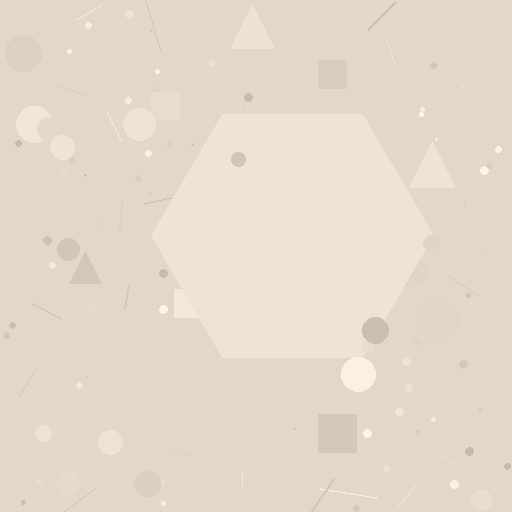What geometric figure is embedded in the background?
A hexagon is embedded in the background.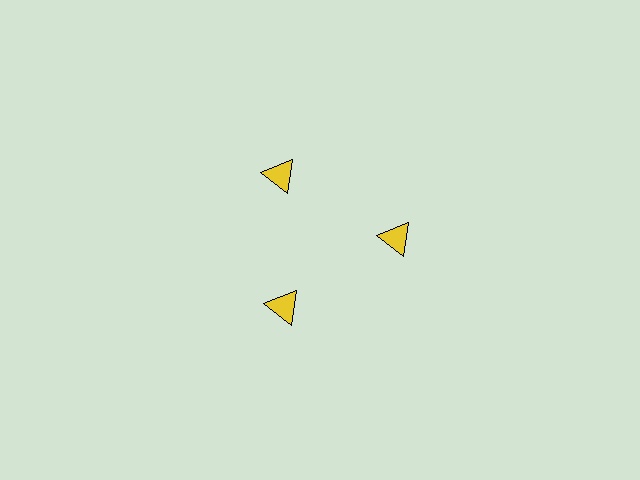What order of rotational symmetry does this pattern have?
This pattern has 3-fold rotational symmetry.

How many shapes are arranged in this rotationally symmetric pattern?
There are 3 shapes, arranged in 3 groups of 1.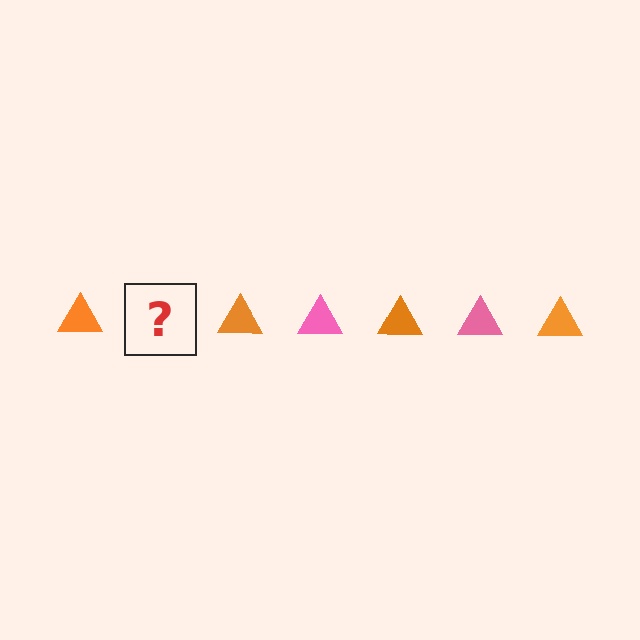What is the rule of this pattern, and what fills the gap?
The rule is that the pattern cycles through orange, pink triangles. The gap should be filled with a pink triangle.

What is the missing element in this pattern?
The missing element is a pink triangle.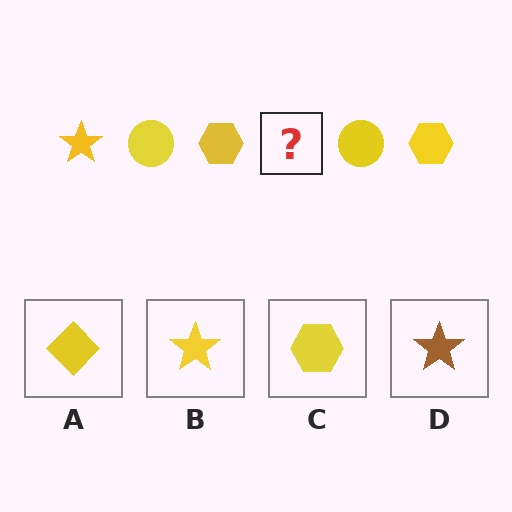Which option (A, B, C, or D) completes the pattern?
B.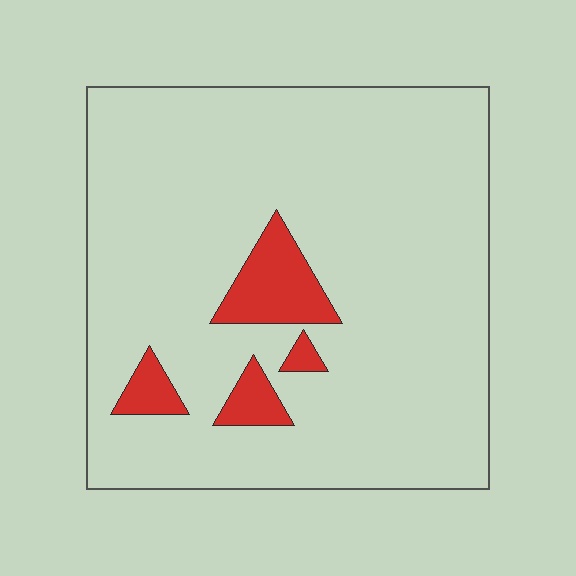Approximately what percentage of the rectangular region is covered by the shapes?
Approximately 10%.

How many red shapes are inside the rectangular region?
4.